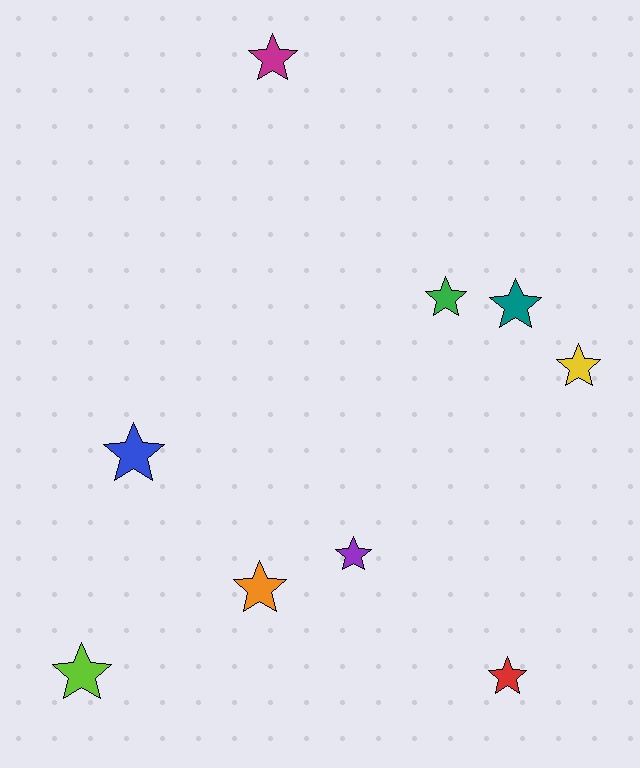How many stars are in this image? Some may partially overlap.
There are 9 stars.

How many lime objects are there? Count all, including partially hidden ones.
There is 1 lime object.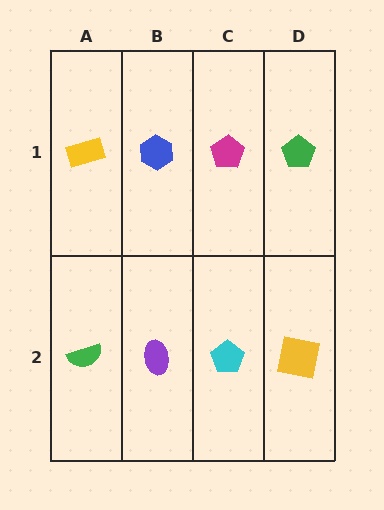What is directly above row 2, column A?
A yellow rectangle.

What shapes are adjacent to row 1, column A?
A green semicircle (row 2, column A), a blue hexagon (row 1, column B).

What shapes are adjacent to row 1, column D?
A yellow square (row 2, column D), a magenta pentagon (row 1, column C).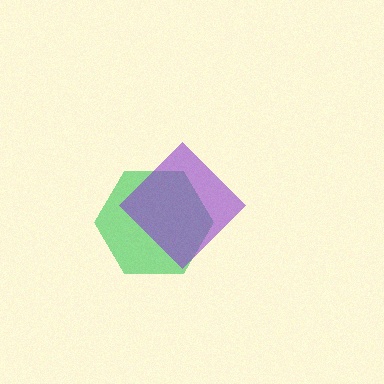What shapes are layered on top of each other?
The layered shapes are: a green hexagon, a purple diamond.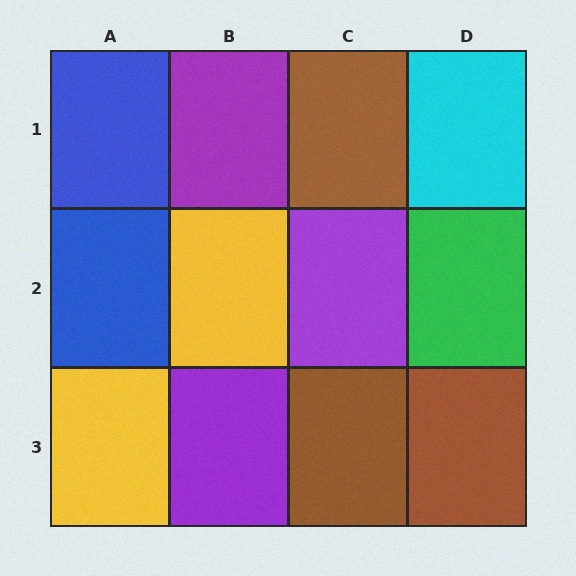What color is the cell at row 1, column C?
Brown.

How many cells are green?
1 cell is green.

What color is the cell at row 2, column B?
Yellow.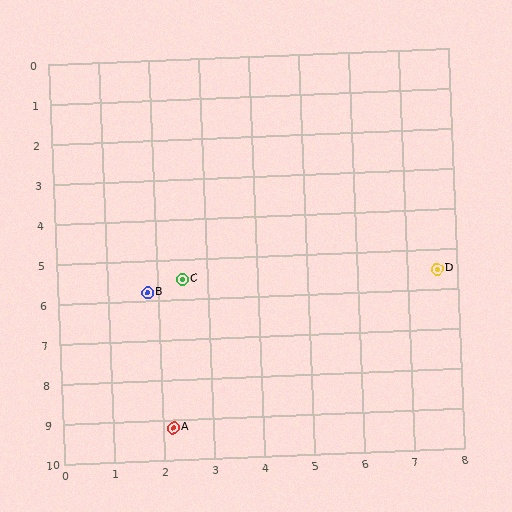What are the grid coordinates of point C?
Point C is at approximately (2.5, 5.5).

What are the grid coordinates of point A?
Point A is at approximately (2.2, 9.2).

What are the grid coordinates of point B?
Point B is at approximately (1.8, 5.8).